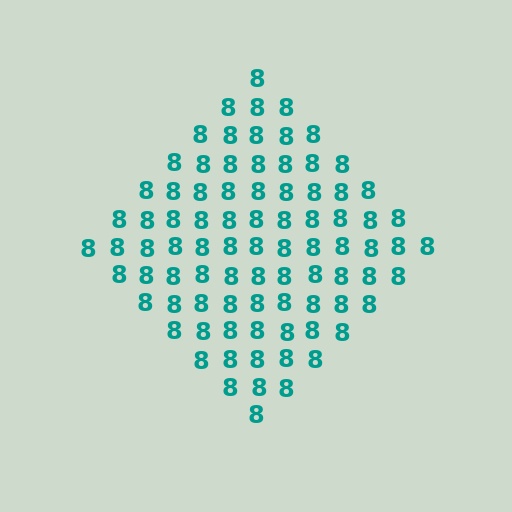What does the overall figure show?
The overall figure shows a diamond.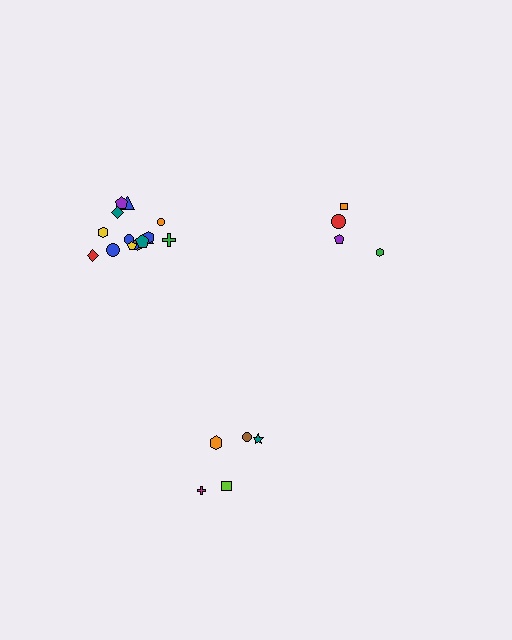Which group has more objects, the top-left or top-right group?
The top-left group.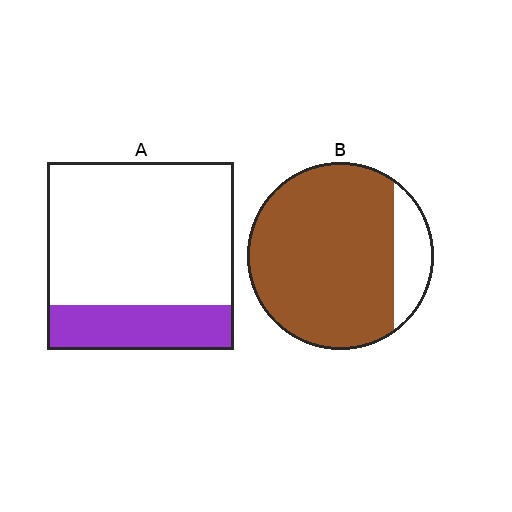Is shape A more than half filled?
No.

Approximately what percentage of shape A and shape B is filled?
A is approximately 25% and B is approximately 85%.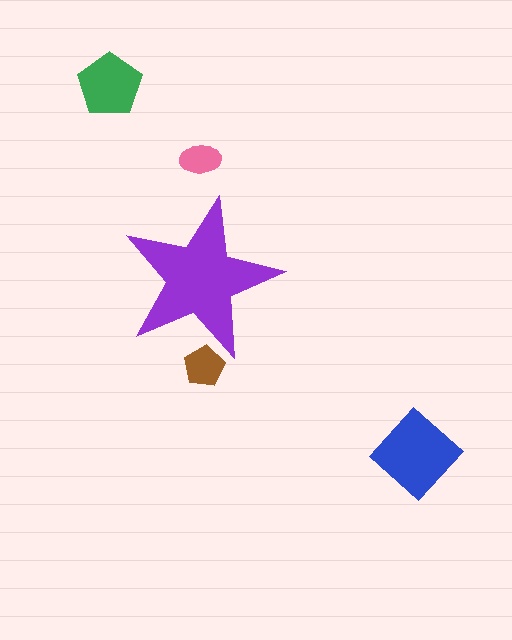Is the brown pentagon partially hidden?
Yes, the brown pentagon is partially hidden behind the purple star.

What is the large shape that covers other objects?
A purple star.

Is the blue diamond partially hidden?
No, the blue diamond is fully visible.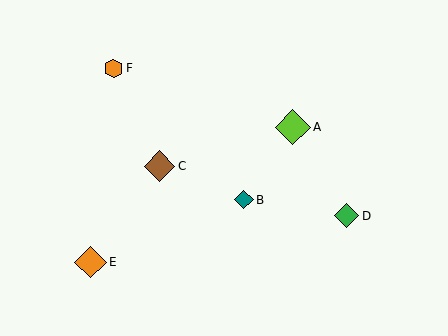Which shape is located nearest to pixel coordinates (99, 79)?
The orange hexagon (labeled F) at (113, 69) is nearest to that location.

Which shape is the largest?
The lime diamond (labeled A) is the largest.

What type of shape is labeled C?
Shape C is a brown diamond.